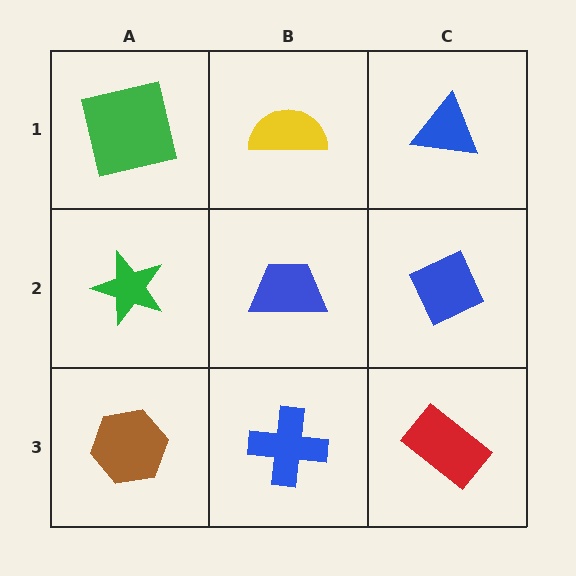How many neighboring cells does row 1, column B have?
3.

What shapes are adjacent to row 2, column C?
A blue triangle (row 1, column C), a red rectangle (row 3, column C), a blue trapezoid (row 2, column B).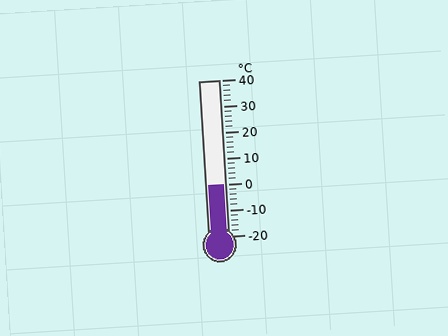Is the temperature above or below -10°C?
The temperature is above -10°C.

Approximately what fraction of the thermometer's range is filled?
The thermometer is filled to approximately 35% of its range.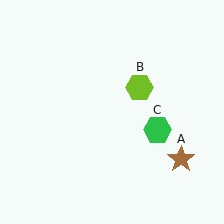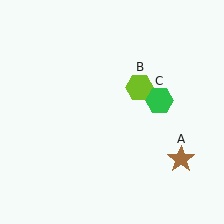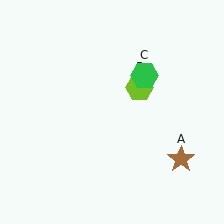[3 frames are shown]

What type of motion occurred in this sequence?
The green hexagon (object C) rotated counterclockwise around the center of the scene.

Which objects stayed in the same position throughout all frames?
Brown star (object A) and lime hexagon (object B) remained stationary.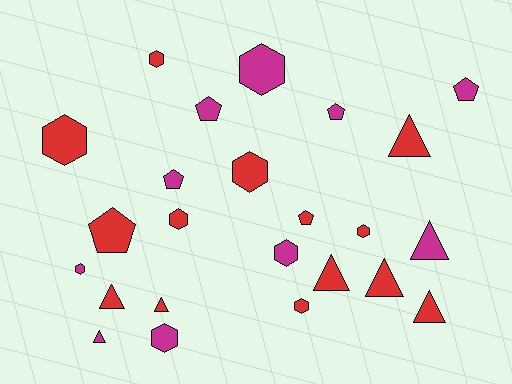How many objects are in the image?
There are 24 objects.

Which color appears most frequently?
Red, with 14 objects.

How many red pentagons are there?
There are 2 red pentagons.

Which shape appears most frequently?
Hexagon, with 10 objects.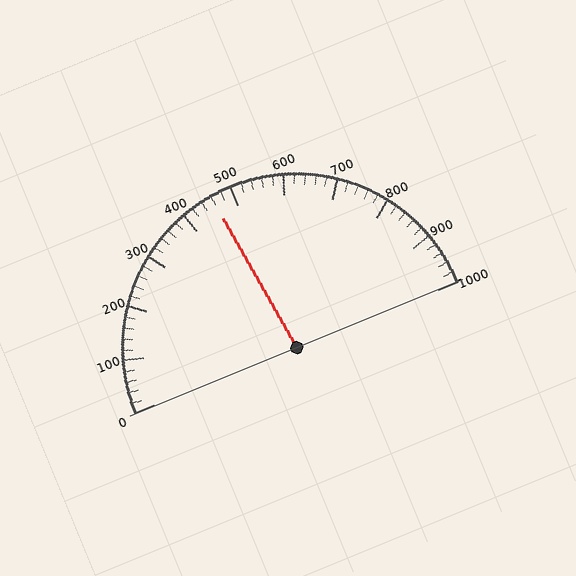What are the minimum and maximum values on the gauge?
The gauge ranges from 0 to 1000.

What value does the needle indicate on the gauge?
The needle indicates approximately 460.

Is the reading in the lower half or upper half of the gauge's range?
The reading is in the lower half of the range (0 to 1000).